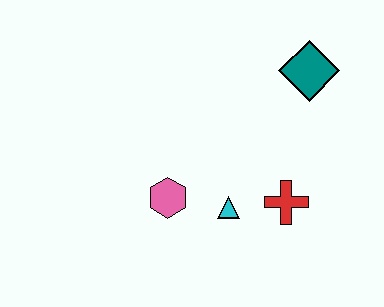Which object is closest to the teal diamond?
The red cross is closest to the teal diamond.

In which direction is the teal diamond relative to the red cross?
The teal diamond is above the red cross.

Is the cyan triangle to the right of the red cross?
No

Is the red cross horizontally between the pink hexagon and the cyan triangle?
No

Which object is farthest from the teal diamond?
The pink hexagon is farthest from the teal diamond.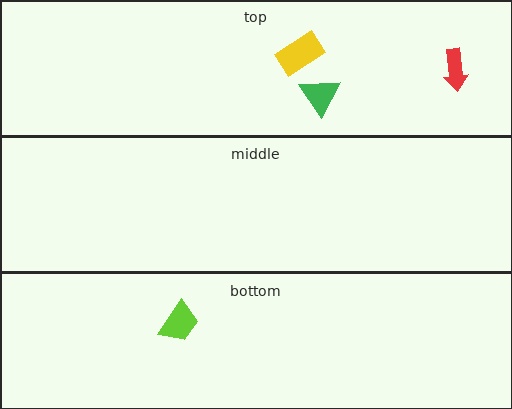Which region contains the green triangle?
The top region.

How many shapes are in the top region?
3.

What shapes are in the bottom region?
The lime trapezoid.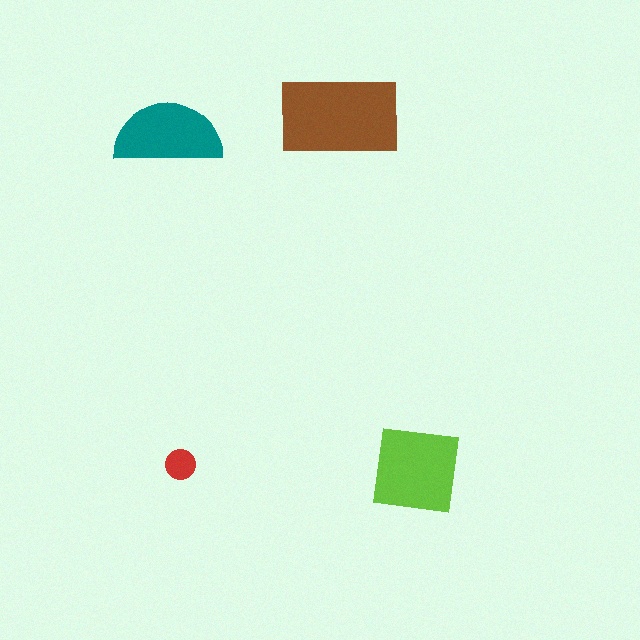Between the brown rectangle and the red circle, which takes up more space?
The brown rectangle.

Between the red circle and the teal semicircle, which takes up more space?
The teal semicircle.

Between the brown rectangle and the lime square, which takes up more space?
The brown rectangle.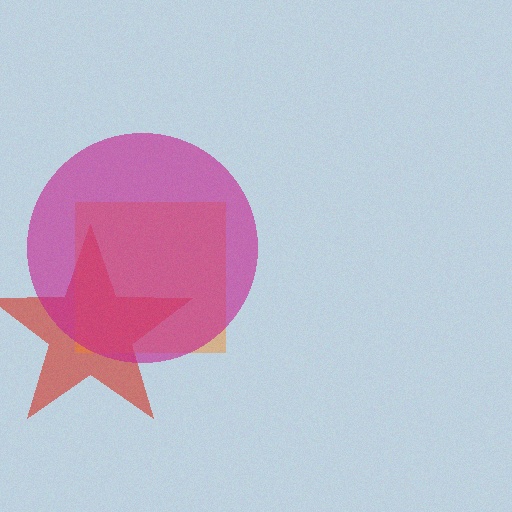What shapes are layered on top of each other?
The layered shapes are: a red star, an orange square, a magenta circle.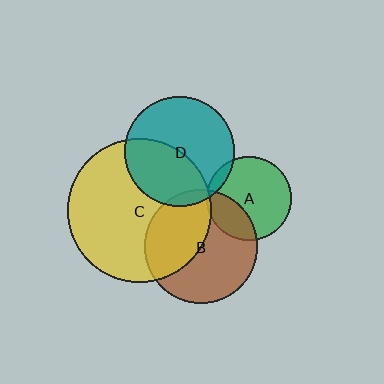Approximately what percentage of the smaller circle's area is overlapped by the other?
Approximately 5%.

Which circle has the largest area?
Circle C (yellow).